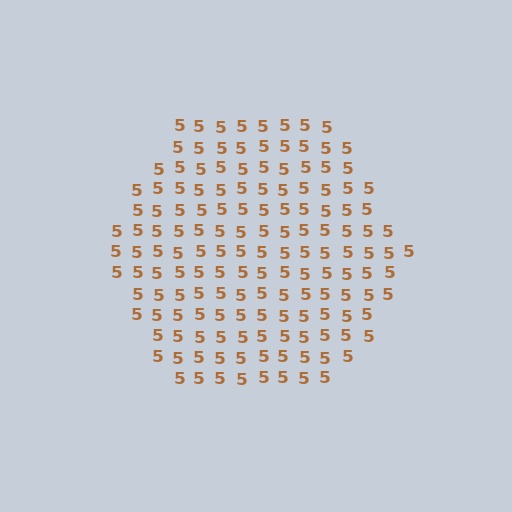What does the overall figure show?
The overall figure shows a hexagon.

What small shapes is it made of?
It is made of small digit 5's.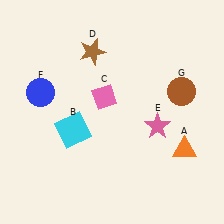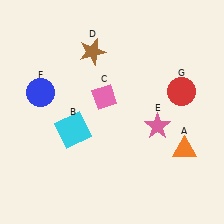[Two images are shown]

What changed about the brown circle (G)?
In Image 1, G is brown. In Image 2, it changed to red.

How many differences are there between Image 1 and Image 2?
There is 1 difference between the two images.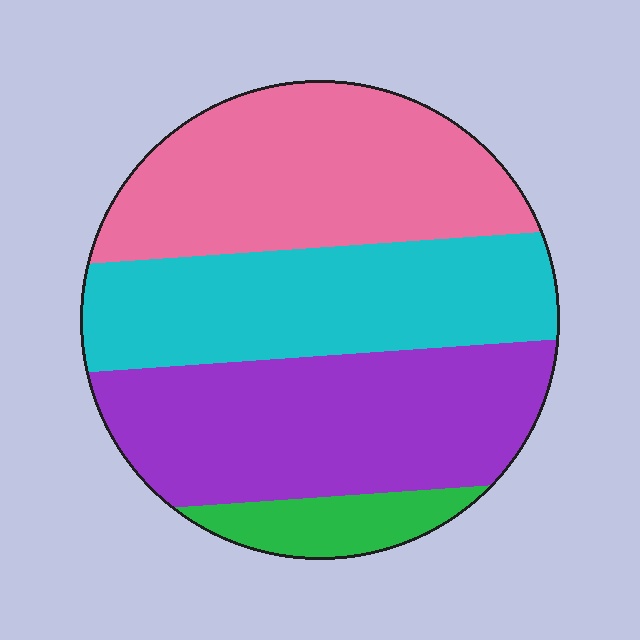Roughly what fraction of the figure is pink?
Pink covers around 30% of the figure.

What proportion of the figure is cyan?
Cyan covers roughly 30% of the figure.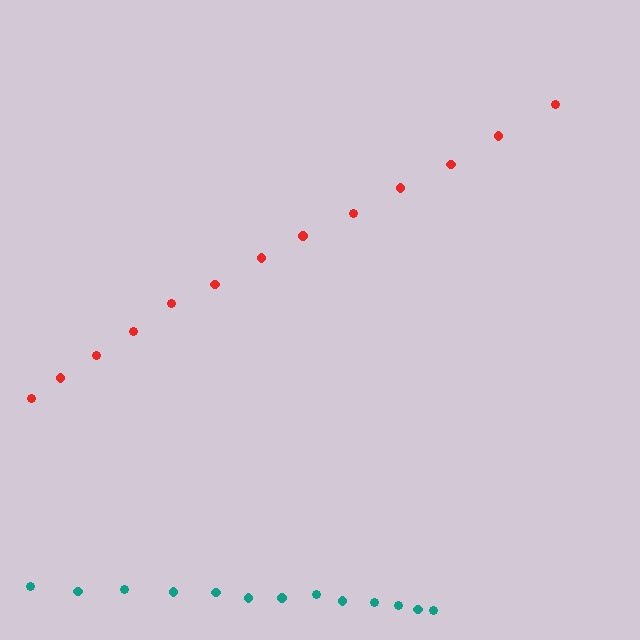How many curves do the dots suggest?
There are 2 distinct paths.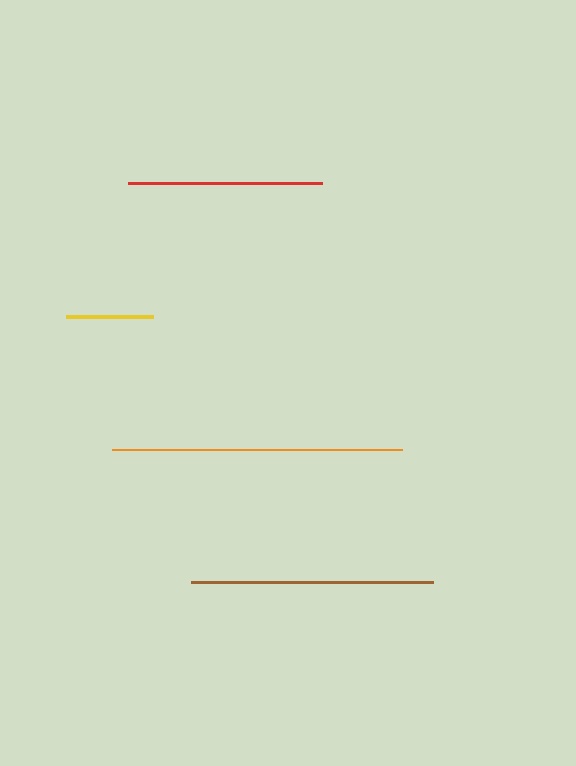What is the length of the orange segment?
The orange segment is approximately 290 pixels long.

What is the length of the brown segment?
The brown segment is approximately 242 pixels long.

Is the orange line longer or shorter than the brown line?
The orange line is longer than the brown line.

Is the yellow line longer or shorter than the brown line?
The brown line is longer than the yellow line.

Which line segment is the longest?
The orange line is the longest at approximately 290 pixels.